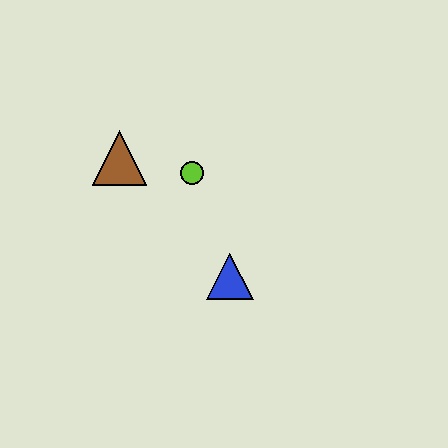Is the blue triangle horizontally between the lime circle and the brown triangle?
No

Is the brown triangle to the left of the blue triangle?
Yes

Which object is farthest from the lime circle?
The blue triangle is farthest from the lime circle.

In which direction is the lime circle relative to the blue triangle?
The lime circle is above the blue triangle.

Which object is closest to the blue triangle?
The lime circle is closest to the blue triangle.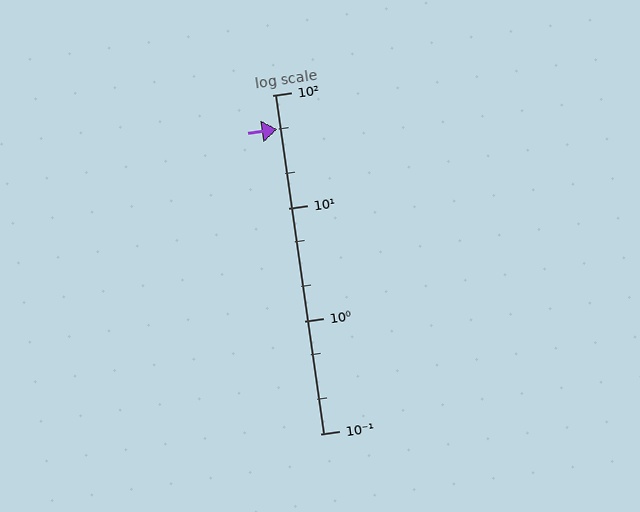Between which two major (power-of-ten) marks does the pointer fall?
The pointer is between 10 and 100.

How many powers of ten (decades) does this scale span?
The scale spans 3 decades, from 0.1 to 100.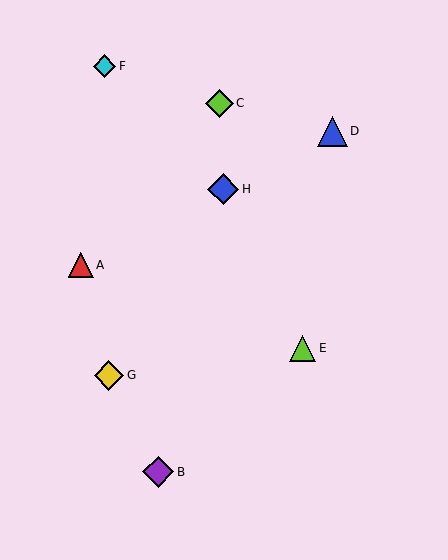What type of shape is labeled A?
Shape A is a red triangle.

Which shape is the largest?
The blue diamond (labeled H) is the largest.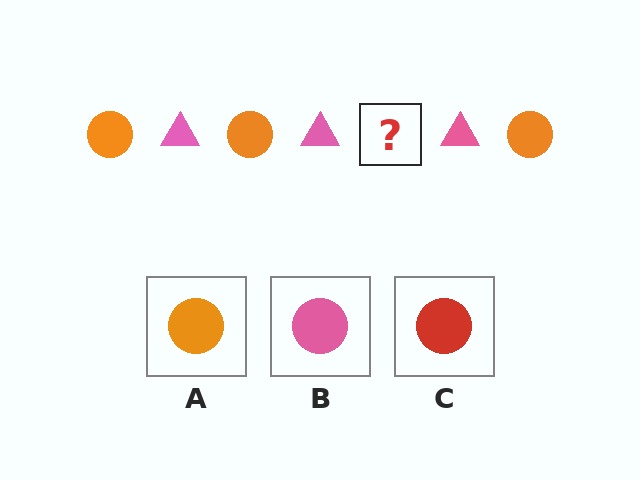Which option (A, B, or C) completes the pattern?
A.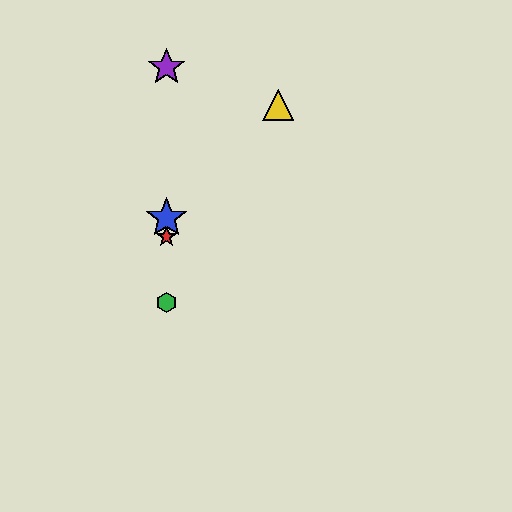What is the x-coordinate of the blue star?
The blue star is at x≈166.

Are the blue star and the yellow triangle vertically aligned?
No, the blue star is at x≈166 and the yellow triangle is at x≈278.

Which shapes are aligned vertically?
The red star, the blue star, the green hexagon, the purple star are aligned vertically.